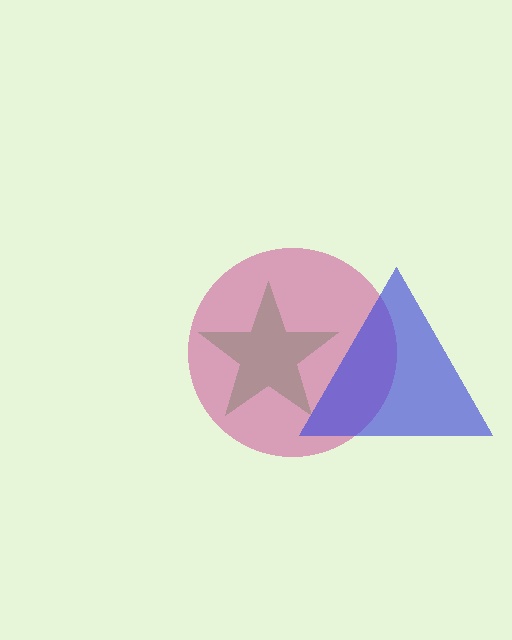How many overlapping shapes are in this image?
There are 3 overlapping shapes in the image.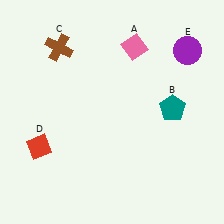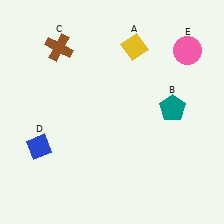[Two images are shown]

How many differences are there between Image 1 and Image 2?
There are 3 differences between the two images.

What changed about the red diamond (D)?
In Image 1, D is red. In Image 2, it changed to blue.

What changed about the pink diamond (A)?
In Image 1, A is pink. In Image 2, it changed to yellow.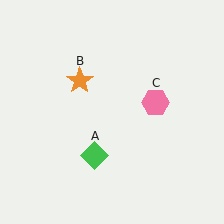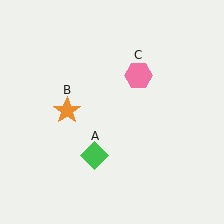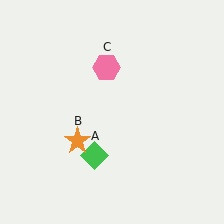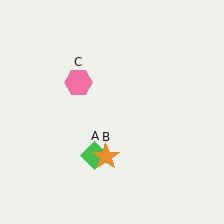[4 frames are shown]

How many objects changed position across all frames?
2 objects changed position: orange star (object B), pink hexagon (object C).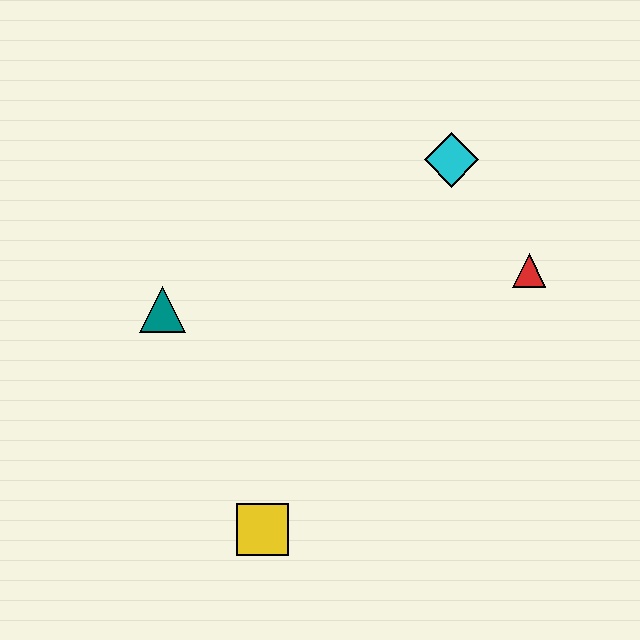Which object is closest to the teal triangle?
The yellow square is closest to the teal triangle.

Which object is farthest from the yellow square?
The cyan diamond is farthest from the yellow square.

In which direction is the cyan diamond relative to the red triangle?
The cyan diamond is above the red triangle.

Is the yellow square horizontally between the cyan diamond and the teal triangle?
Yes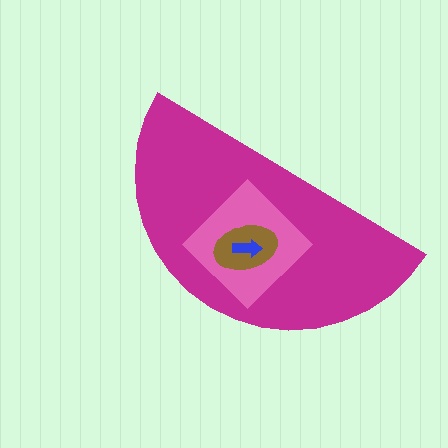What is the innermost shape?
The blue arrow.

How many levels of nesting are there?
4.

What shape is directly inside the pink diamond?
The brown ellipse.